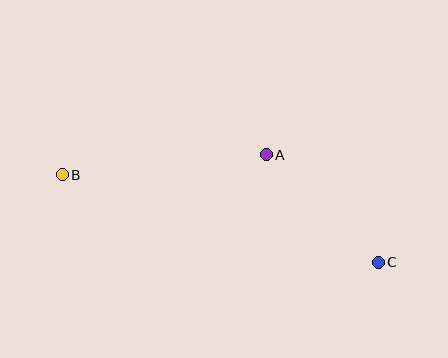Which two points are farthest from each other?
Points B and C are farthest from each other.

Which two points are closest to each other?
Points A and C are closest to each other.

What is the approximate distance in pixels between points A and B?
The distance between A and B is approximately 205 pixels.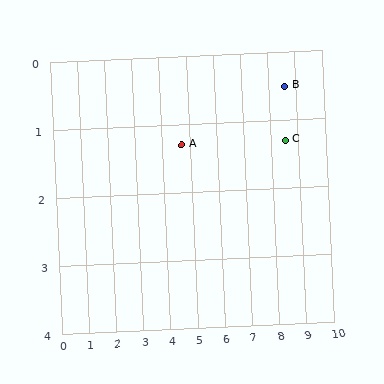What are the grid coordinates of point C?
Point C is at approximately (8.5, 1.3).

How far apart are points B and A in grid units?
Points B and A are about 4.0 grid units apart.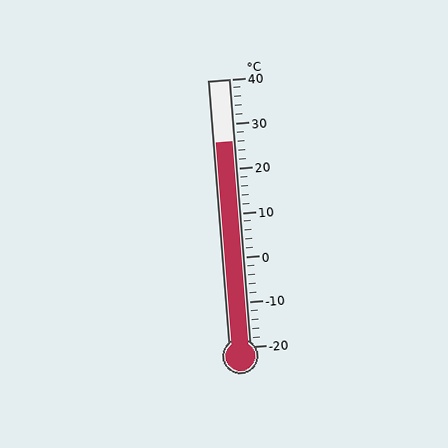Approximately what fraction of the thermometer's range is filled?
The thermometer is filled to approximately 75% of its range.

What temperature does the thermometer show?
The thermometer shows approximately 26°C.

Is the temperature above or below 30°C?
The temperature is below 30°C.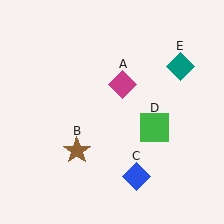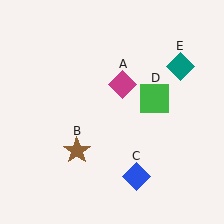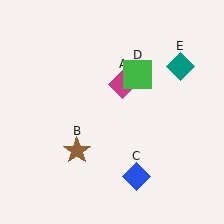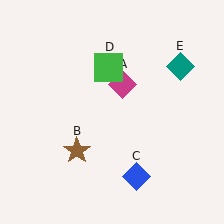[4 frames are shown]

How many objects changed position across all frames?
1 object changed position: green square (object D).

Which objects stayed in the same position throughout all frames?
Magenta diamond (object A) and brown star (object B) and blue diamond (object C) and teal diamond (object E) remained stationary.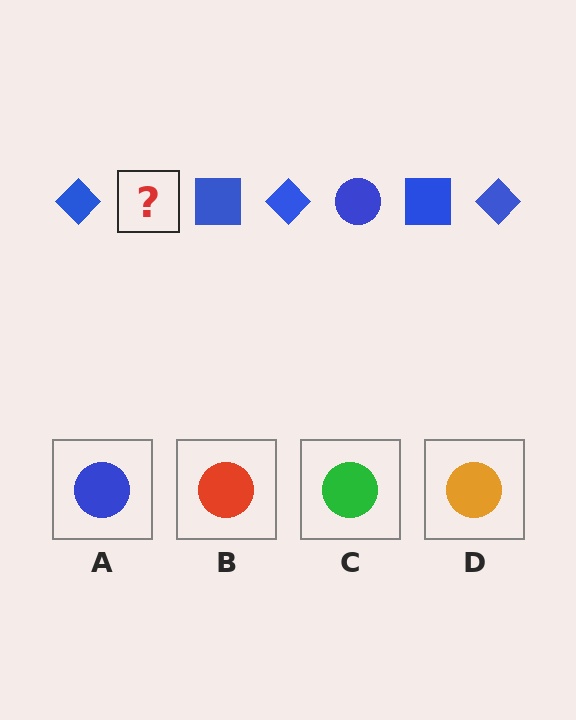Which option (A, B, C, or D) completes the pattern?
A.